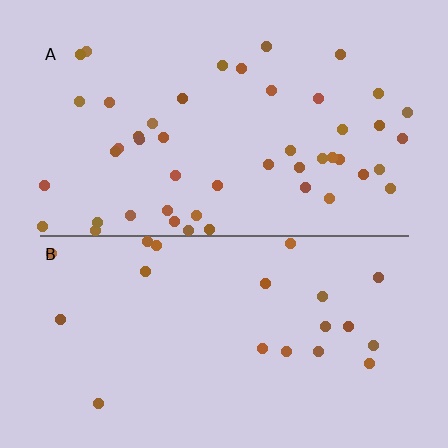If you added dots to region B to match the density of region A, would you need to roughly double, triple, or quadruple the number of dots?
Approximately double.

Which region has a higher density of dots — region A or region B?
A (the top).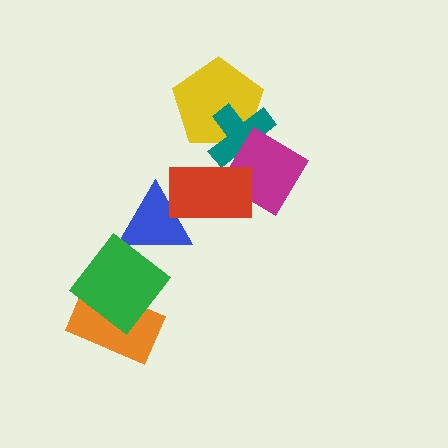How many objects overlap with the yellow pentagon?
2 objects overlap with the yellow pentagon.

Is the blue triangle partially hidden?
Yes, it is partially covered by another shape.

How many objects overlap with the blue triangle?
2 objects overlap with the blue triangle.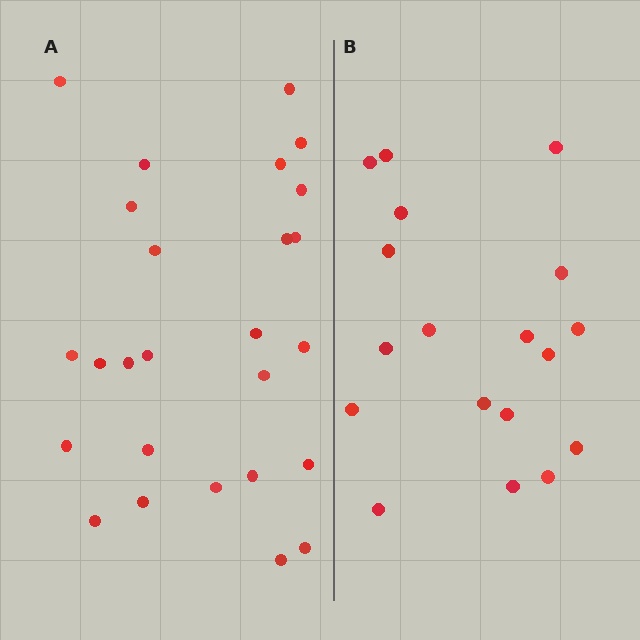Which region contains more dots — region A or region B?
Region A (the left region) has more dots.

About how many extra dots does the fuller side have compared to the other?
Region A has roughly 8 or so more dots than region B.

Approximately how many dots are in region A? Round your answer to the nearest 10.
About 30 dots. (The exact count is 26, which rounds to 30.)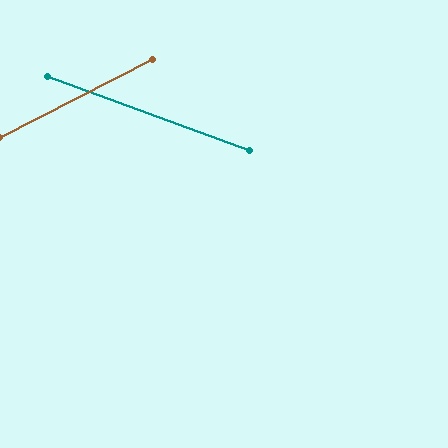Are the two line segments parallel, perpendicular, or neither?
Neither parallel nor perpendicular — they differ by about 47°.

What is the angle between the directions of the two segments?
Approximately 47 degrees.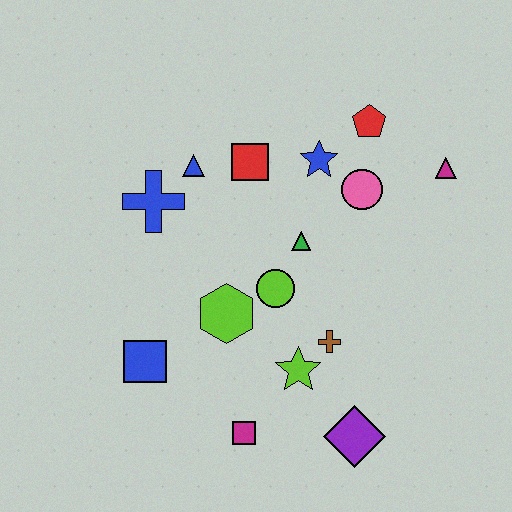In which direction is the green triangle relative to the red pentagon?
The green triangle is below the red pentagon.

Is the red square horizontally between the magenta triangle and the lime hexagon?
Yes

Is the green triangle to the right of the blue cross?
Yes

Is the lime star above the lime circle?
No